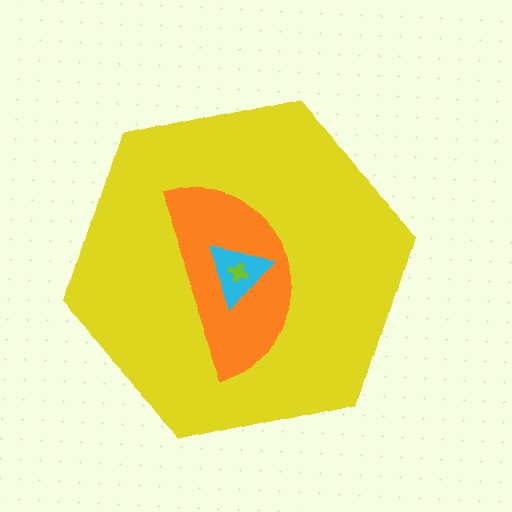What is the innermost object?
The lime cross.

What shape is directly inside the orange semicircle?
The cyan triangle.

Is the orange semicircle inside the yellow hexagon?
Yes.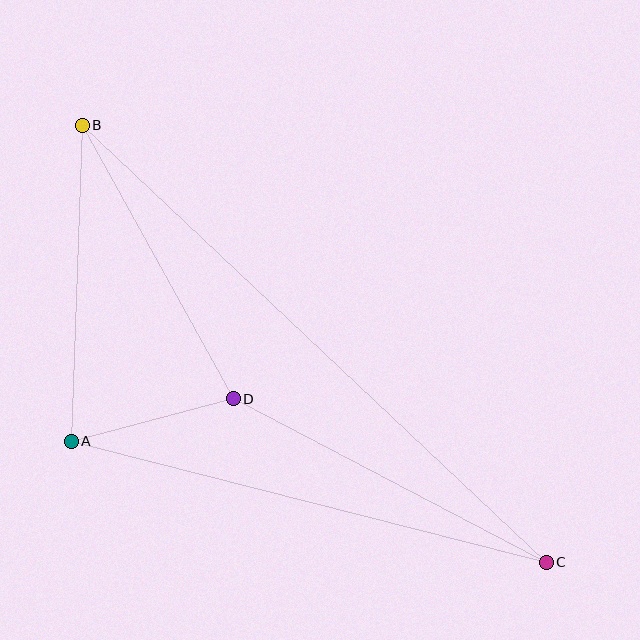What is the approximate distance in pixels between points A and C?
The distance between A and C is approximately 491 pixels.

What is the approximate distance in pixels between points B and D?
The distance between B and D is approximately 312 pixels.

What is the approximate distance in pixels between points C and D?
The distance between C and D is approximately 353 pixels.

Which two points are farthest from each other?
Points B and C are farthest from each other.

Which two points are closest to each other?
Points A and D are closest to each other.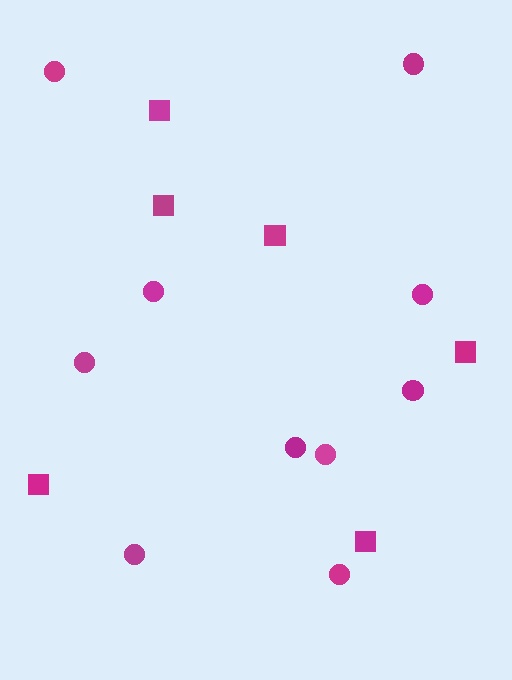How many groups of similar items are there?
There are 2 groups: one group of circles (10) and one group of squares (6).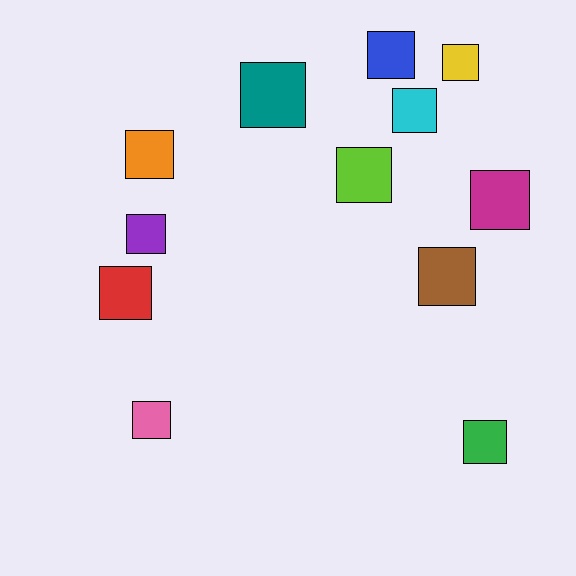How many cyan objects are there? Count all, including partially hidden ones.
There is 1 cyan object.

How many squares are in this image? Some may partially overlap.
There are 12 squares.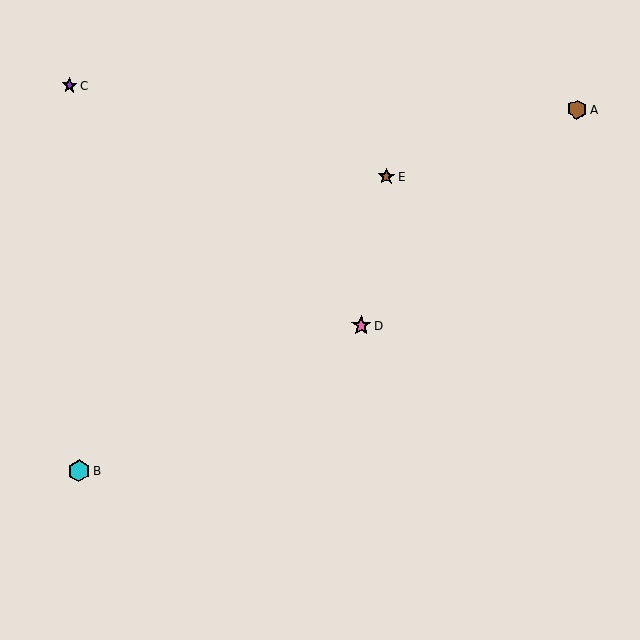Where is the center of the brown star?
The center of the brown star is at (387, 177).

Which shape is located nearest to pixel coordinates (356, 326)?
The pink star (labeled D) at (361, 326) is nearest to that location.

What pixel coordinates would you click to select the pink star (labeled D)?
Click at (361, 326) to select the pink star D.